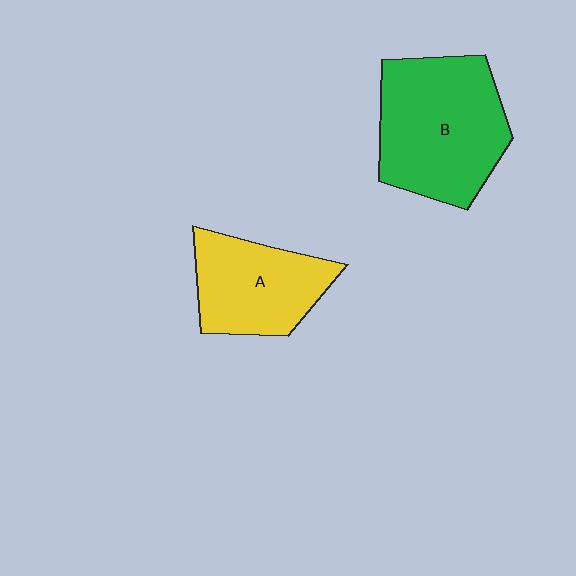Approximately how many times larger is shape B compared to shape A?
Approximately 1.5 times.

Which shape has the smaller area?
Shape A (yellow).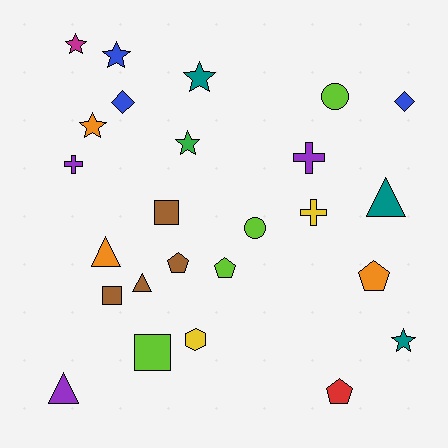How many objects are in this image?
There are 25 objects.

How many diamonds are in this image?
There are 2 diamonds.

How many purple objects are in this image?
There are 3 purple objects.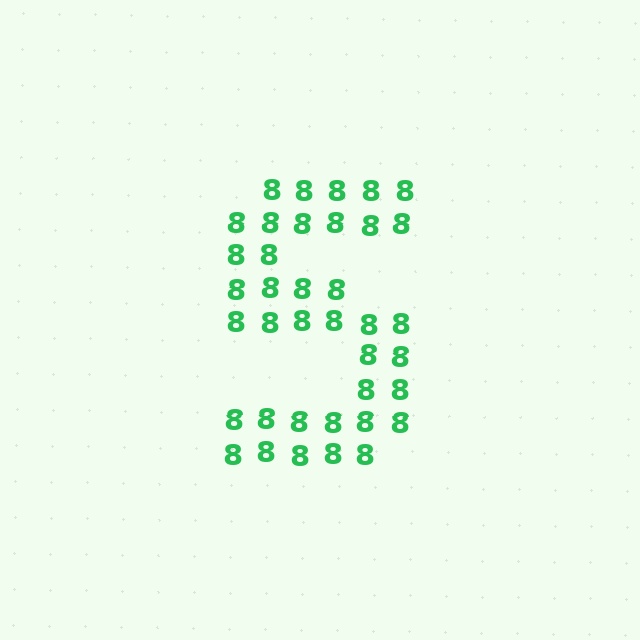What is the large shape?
The large shape is the letter S.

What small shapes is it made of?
It is made of small digit 8's.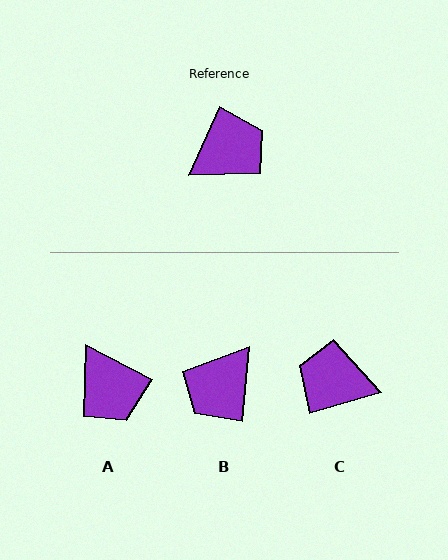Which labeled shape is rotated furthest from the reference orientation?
B, about 161 degrees away.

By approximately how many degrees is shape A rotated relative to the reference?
Approximately 93 degrees clockwise.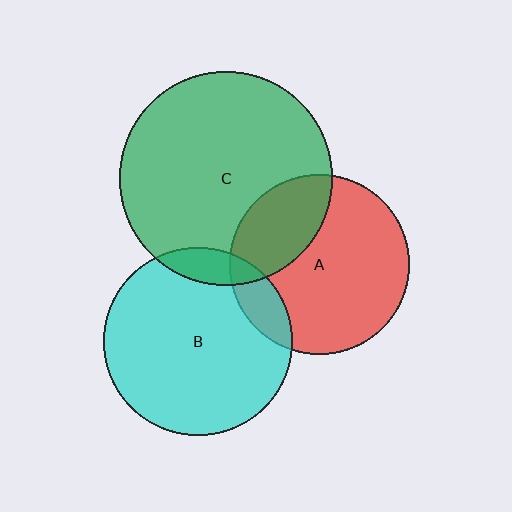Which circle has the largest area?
Circle C (green).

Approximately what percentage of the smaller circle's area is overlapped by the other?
Approximately 30%.